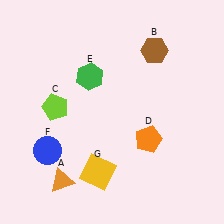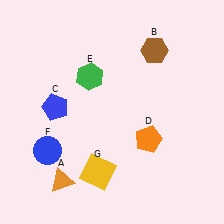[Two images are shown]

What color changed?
The pentagon (C) changed from lime in Image 1 to blue in Image 2.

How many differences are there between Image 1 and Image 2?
There is 1 difference between the two images.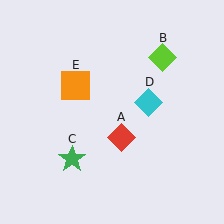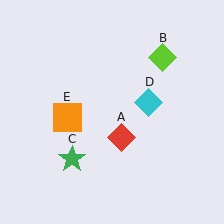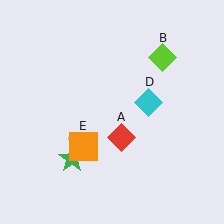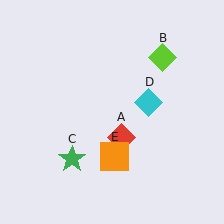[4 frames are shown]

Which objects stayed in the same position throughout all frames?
Red diamond (object A) and lime diamond (object B) and green star (object C) and cyan diamond (object D) remained stationary.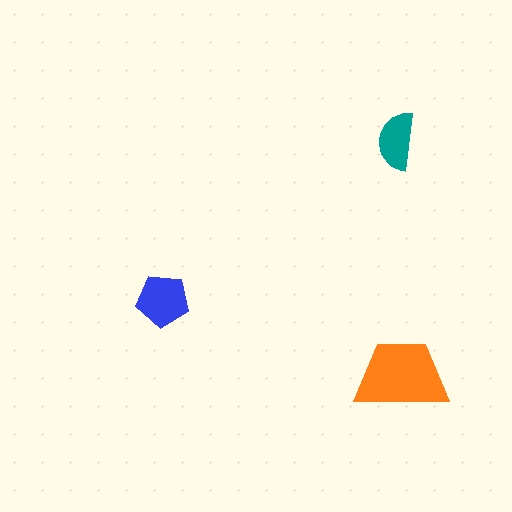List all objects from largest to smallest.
The orange trapezoid, the blue pentagon, the teal semicircle.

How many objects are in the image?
There are 3 objects in the image.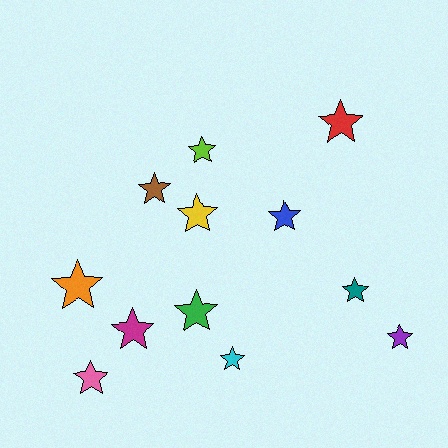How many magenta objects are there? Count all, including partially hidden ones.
There is 1 magenta object.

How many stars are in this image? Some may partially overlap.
There are 12 stars.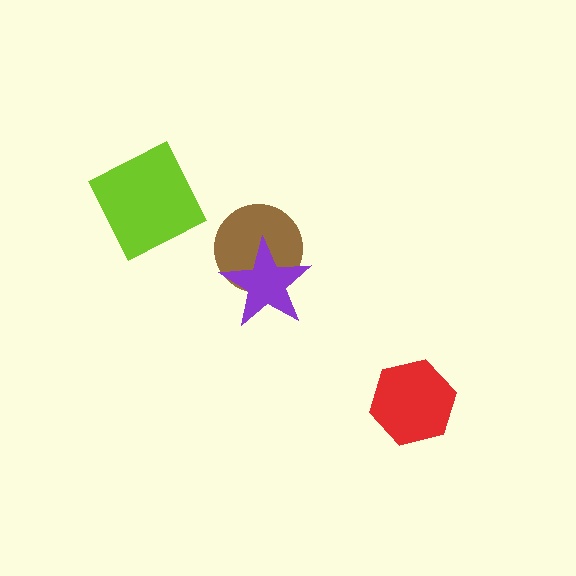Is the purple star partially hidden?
No, no other shape covers it.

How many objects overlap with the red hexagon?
0 objects overlap with the red hexagon.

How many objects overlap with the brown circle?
1 object overlaps with the brown circle.